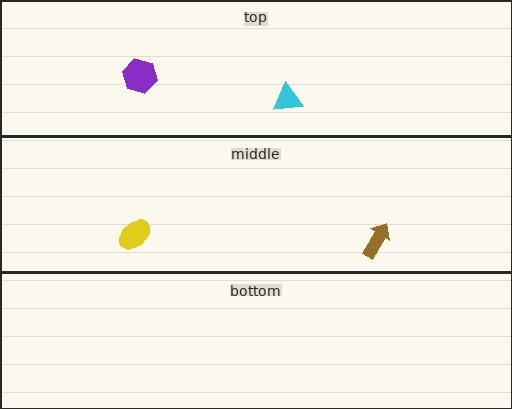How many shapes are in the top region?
2.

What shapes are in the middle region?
The yellow ellipse, the brown arrow.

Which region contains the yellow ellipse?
The middle region.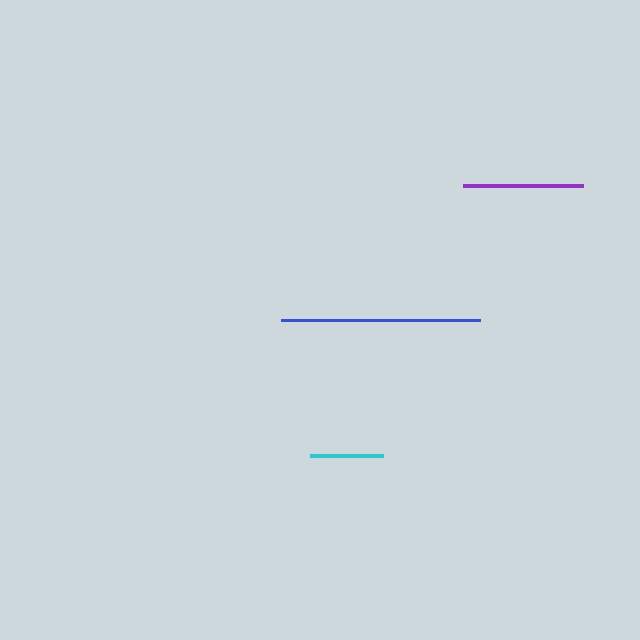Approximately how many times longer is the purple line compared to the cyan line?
The purple line is approximately 1.7 times the length of the cyan line.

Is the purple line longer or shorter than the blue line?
The blue line is longer than the purple line.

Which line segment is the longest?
The blue line is the longest at approximately 199 pixels.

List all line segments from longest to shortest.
From longest to shortest: blue, purple, cyan.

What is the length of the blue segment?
The blue segment is approximately 199 pixels long.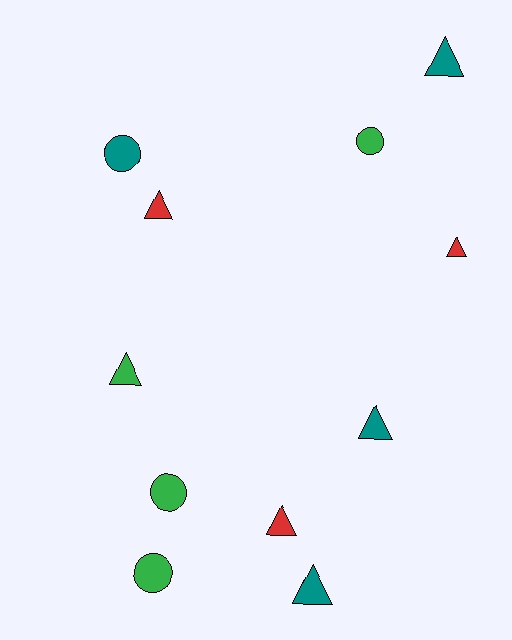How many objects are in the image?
There are 11 objects.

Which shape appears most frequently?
Triangle, with 7 objects.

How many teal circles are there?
There is 1 teal circle.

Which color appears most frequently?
Green, with 4 objects.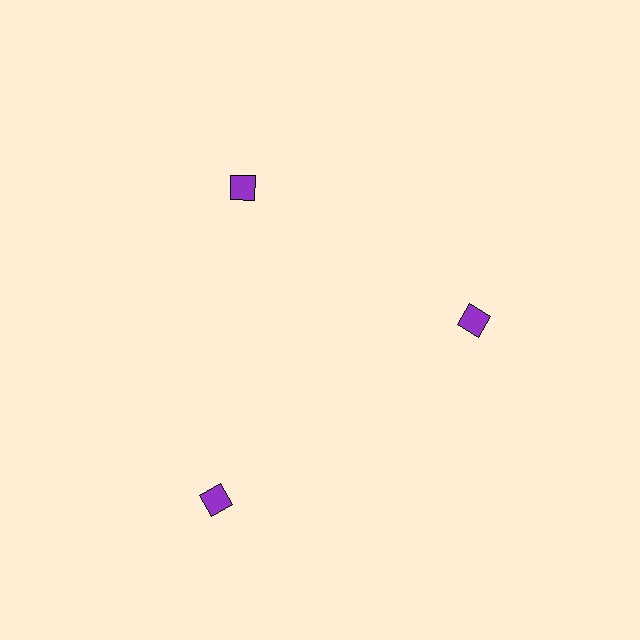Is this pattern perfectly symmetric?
No. The 3 purple diamonds are arranged in a ring, but one element near the 7 o'clock position is pushed outward from the center, breaking the 3-fold rotational symmetry.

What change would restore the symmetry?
The symmetry would be restored by moving it inward, back onto the ring so that all 3 diamonds sit at equal angles and equal distance from the center.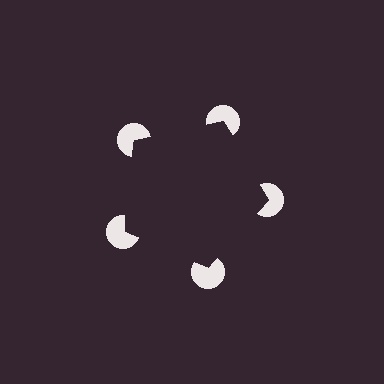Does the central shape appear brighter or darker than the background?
It typically appears slightly darker than the background, even though no actual brightness change is drawn.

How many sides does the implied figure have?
5 sides.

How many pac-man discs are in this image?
There are 5 — one at each vertex of the illusory pentagon.